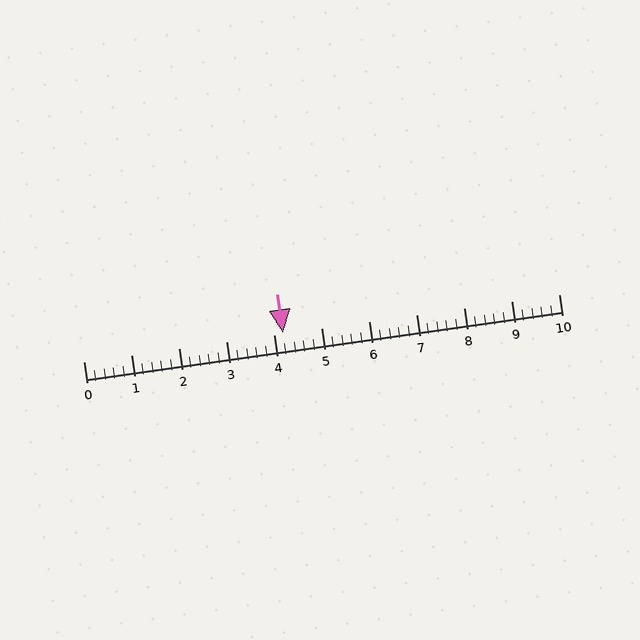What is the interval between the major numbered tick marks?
The major tick marks are spaced 1 units apart.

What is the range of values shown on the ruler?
The ruler shows values from 0 to 10.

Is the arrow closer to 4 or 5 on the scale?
The arrow is closer to 4.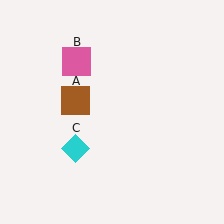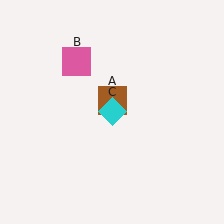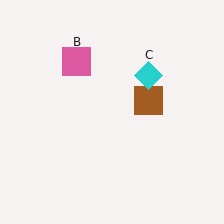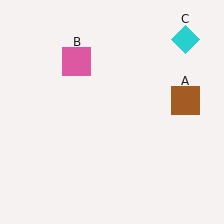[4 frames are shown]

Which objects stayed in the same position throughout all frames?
Pink square (object B) remained stationary.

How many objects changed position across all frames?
2 objects changed position: brown square (object A), cyan diamond (object C).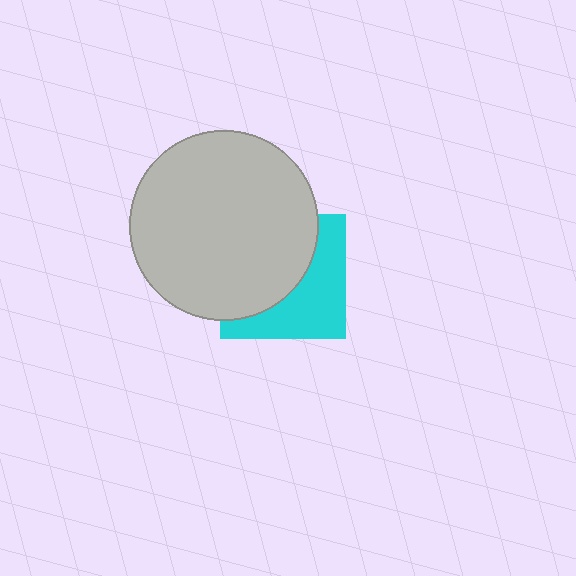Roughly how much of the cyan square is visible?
A small part of it is visible (roughly 45%).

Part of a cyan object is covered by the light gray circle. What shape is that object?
It is a square.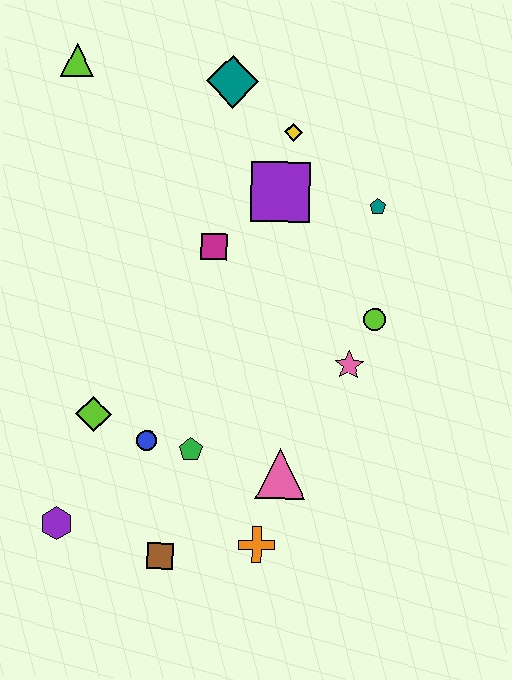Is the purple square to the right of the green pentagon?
Yes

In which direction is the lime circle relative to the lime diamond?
The lime circle is to the right of the lime diamond.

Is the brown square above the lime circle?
No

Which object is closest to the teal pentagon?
The purple square is closest to the teal pentagon.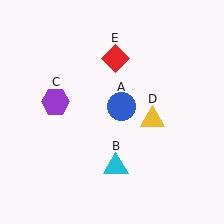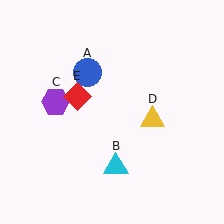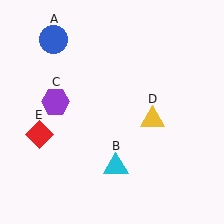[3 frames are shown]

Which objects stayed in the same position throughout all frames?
Cyan triangle (object B) and purple hexagon (object C) and yellow triangle (object D) remained stationary.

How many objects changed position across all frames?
2 objects changed position: blue circle (object A), red diamond (object E).